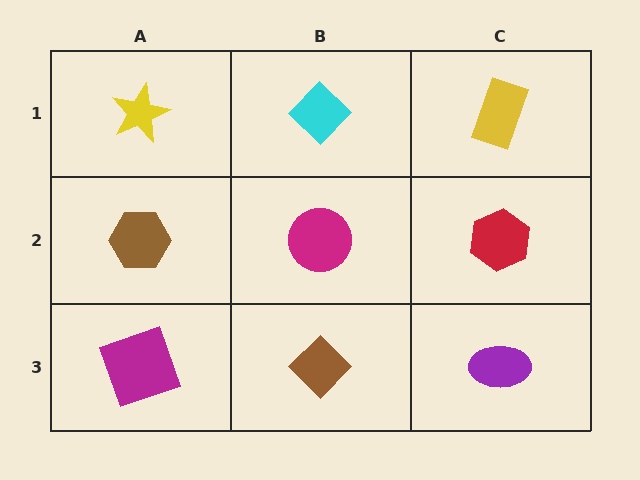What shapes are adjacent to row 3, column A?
A brown hexagon (row 2, column A), a brown diamond (row 3, column B).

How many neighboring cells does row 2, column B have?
4.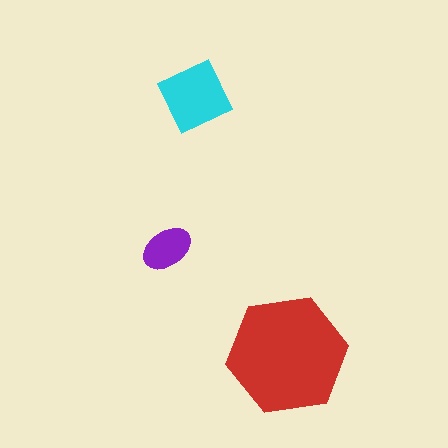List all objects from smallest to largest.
The purple ellipse, the cyan diamond, the red hexagon.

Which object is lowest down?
The red hexagon is bottommost.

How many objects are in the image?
There are 3 objects in the image.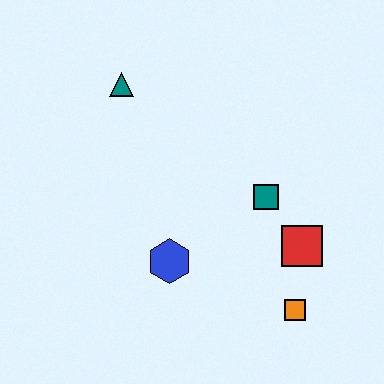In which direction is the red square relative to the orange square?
The red square is above the orange square.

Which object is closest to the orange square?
The red square is closest to the orange square.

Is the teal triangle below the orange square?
No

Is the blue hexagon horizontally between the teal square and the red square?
No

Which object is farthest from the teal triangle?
The orange square is farthest from the teal triangle.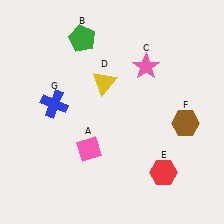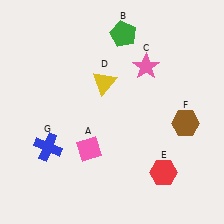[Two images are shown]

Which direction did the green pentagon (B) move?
The green pentagon (B) moved right.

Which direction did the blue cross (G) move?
The blue cross (G) moved down.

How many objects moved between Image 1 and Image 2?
2 objects moved between the two images.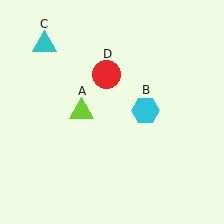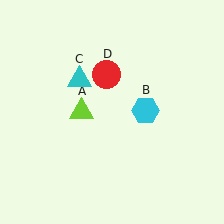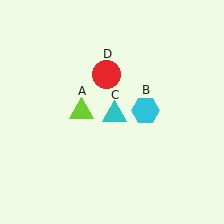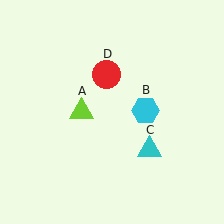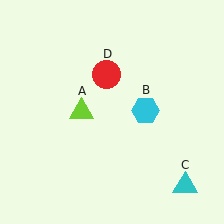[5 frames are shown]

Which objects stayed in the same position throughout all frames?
Lime triangle (object A) and cyan hexagon (object B) and red circle (object D) remained stationary.